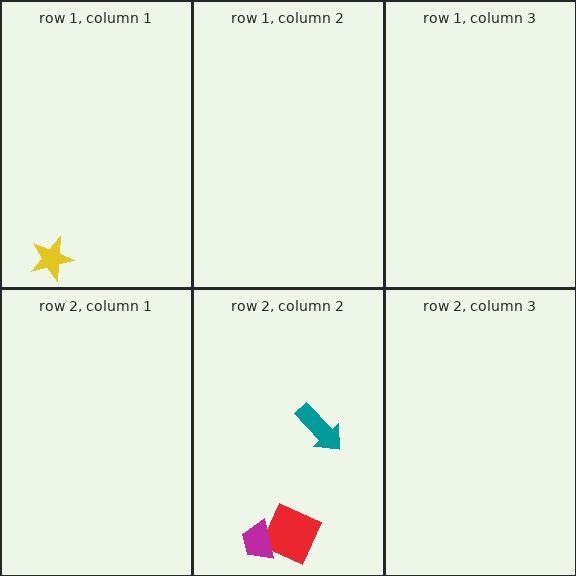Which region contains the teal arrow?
The row 2, column 2 region.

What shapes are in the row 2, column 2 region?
The red square, the teal arrow, the magenta trapezoid.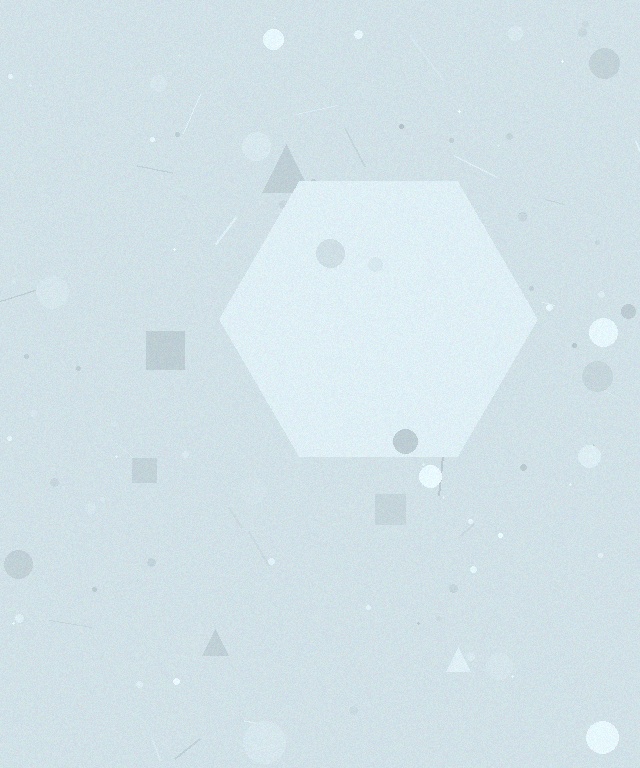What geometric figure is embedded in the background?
A hexagon is embedded in the background.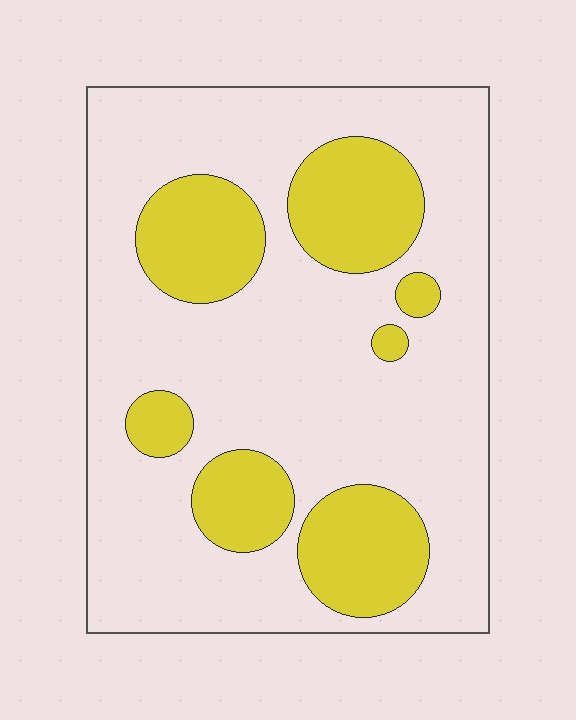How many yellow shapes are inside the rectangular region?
7.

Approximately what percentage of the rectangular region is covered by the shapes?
Approximately 25%.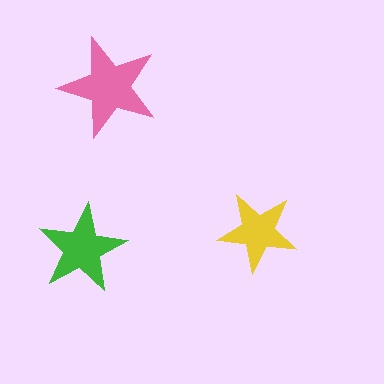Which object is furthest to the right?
The yellow star is rightmost.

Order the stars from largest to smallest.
the pink one, the green one, the yellow one.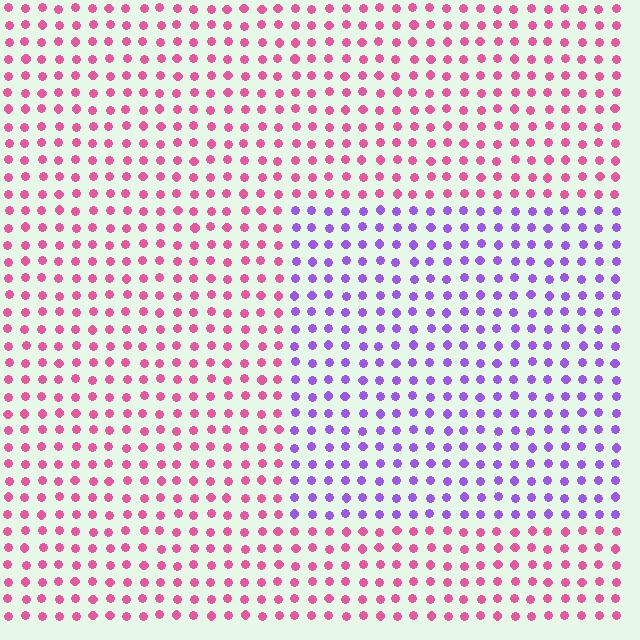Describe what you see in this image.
The image is filled with small pink elements in a uniform arrangement. A rectangle-shaped region is visible where the elements are tinted to a slightly different hue, forming a subtle color boundary.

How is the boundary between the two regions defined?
The boundary is defined purely by a slight shift in hue (about 62 degrees). Spacing, size, and orientation are identical on both sides.